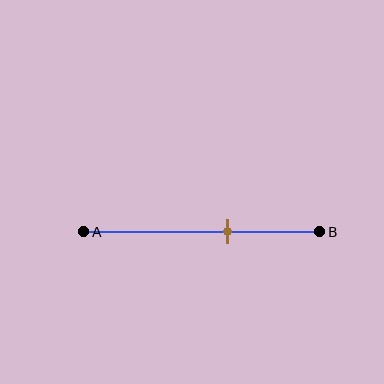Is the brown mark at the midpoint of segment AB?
No, the mark is at about 60% from A, not at the 50% midpoint.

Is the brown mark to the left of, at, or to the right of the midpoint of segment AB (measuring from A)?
The brown mark is to the right of the midpoint of segment AB.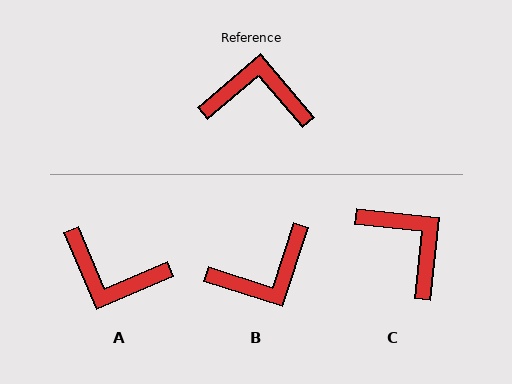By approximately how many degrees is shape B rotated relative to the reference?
Approximately 148 degrees clockwise.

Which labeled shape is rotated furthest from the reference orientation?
A, about 163 degrees away.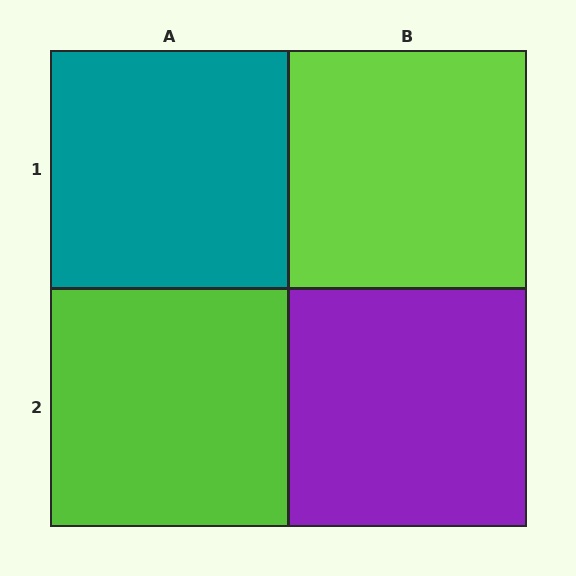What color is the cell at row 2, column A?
Lime.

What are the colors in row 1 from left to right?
Teal, lime.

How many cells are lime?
2 cells are lime.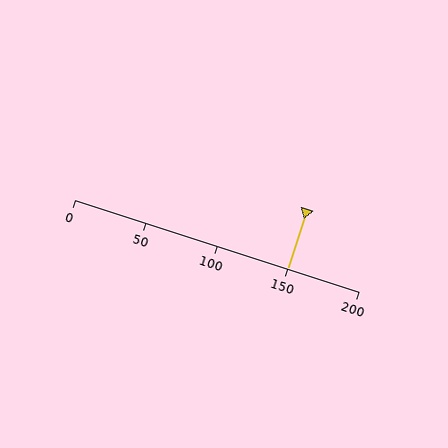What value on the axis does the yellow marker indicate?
The marker indicates approximately 150.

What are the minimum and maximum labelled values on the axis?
The axis runs from 0 to 200.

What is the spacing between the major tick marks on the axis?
The major ticks are spaced 50 apart.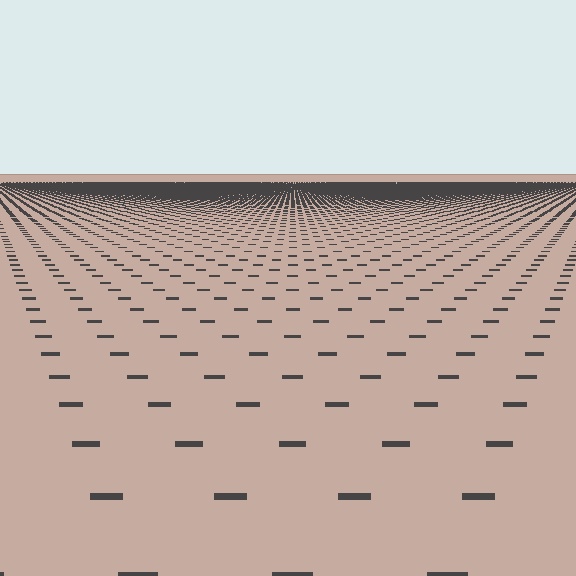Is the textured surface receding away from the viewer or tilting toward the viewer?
The surface is receding away from the viewer. Texture elements get smaller and denser toward the top.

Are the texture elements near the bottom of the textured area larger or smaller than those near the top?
Larger. Near the bottom, elements are closer to the viewer and appear at a bigger on-screen size.